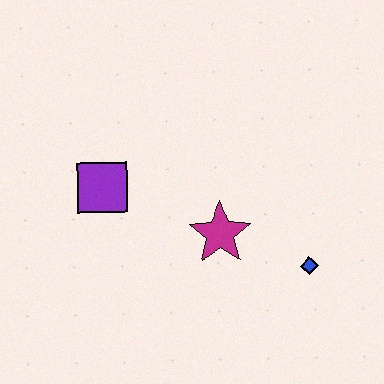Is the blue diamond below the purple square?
Yes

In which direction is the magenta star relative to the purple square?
The magenta star is to the right of the purple square.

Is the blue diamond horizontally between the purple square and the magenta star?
No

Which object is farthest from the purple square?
The blue diamond is farthest from the purple square.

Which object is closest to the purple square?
The magenta star is closest to the purple square.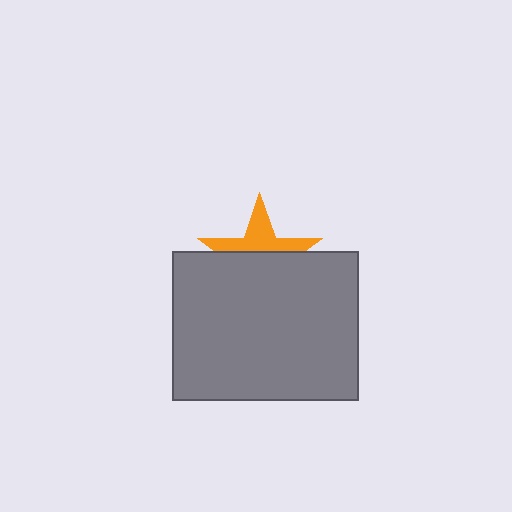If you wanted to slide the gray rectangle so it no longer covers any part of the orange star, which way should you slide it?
Slide it down — that is the most direct way to separate the two shapes.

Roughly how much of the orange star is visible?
A small part of it is visible (roughly 44%).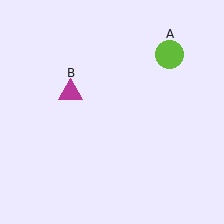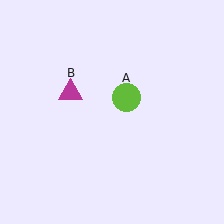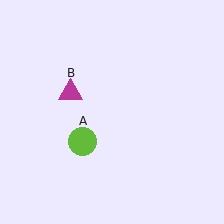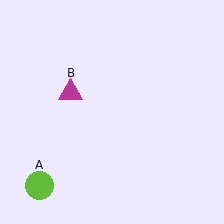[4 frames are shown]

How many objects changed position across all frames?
1 object changed position: lime circle (object A).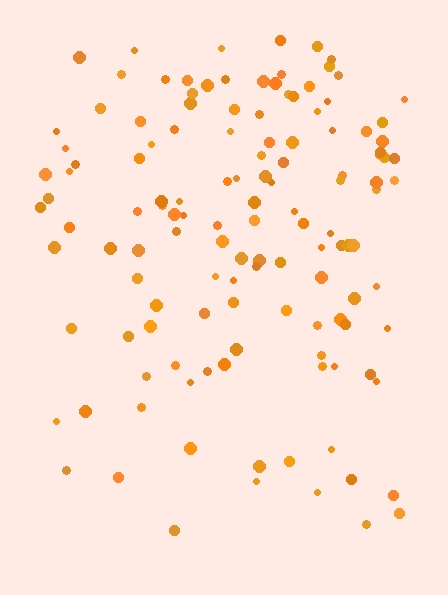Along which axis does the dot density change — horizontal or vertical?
Vertical.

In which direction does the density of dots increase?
From bottom to top, with the top side densest.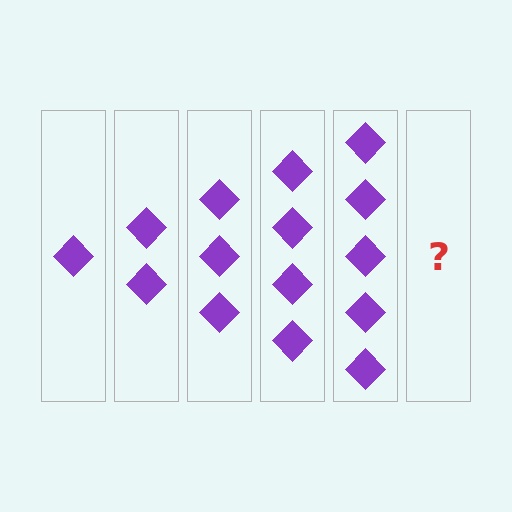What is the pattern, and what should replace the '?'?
The pattern is that each step adds one more diamond. The '?' should be 6 diamonds.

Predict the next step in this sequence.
The next step is 6 diamonds.